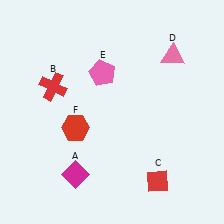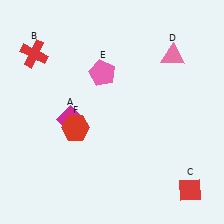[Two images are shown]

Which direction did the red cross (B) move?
The red cross (B) moved up.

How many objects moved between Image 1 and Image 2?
3 objects moved between the two images.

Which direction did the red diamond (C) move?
The red diamond (C) moved right.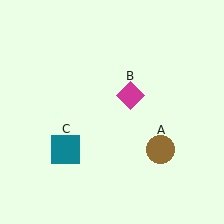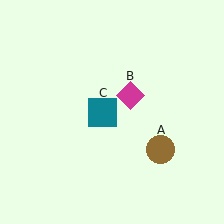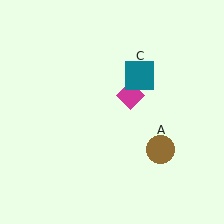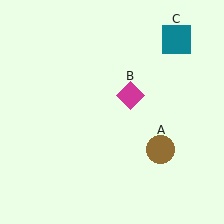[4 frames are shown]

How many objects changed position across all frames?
1 object changed position: teal square (object C).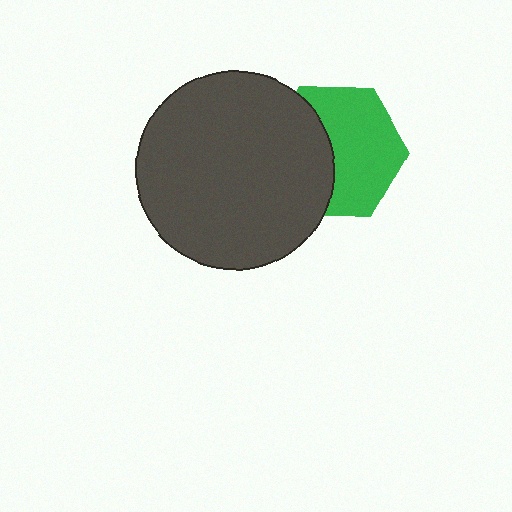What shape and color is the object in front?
The object in front is a dark gray circle.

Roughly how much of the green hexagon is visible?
About half of it is visible (roughly 59%).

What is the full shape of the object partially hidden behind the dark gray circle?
The partially hidden object is a green hexagon.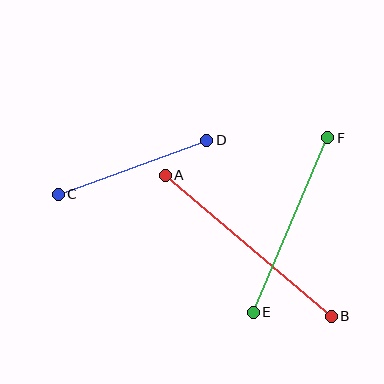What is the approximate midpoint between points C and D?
The midpoint is at approximately (133, 167) pixels.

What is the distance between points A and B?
The distance is approximately 218 pixels.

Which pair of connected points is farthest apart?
Points A and B are farthest apart.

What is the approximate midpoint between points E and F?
The midpoint is at approximately (291, 225) pixels.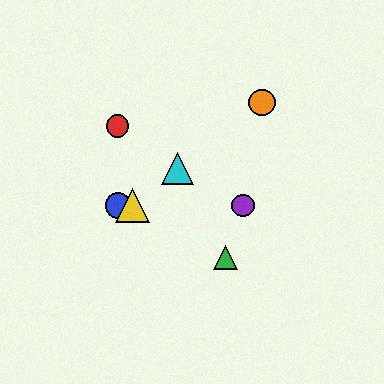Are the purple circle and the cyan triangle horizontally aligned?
No, the purple circle is at y≈205 and the cyan triangle is at y≈169.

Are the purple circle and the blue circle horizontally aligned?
Yes, both are at y≈205.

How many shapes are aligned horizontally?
3 shapes (the blue circle, the yellow triangle, the purple circle) are aligned horizontally.